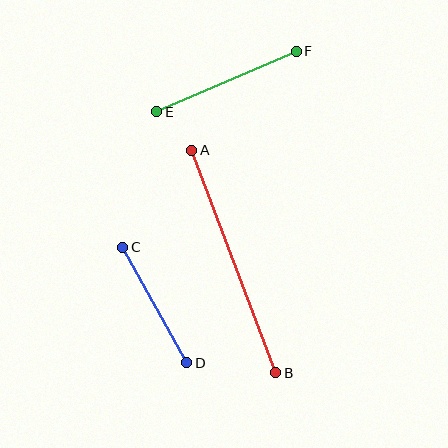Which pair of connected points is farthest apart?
Points A and B are farthest apart.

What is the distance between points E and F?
The distance is approximately 152 pixels.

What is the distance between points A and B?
The distance is approximately 238 pixels.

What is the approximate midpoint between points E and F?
The midpoint is at approximately (227, 81) pixels.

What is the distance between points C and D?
The distance is approximately 132 pixels.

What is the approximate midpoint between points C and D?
The midpoint is at approximately (155, 305) pixels.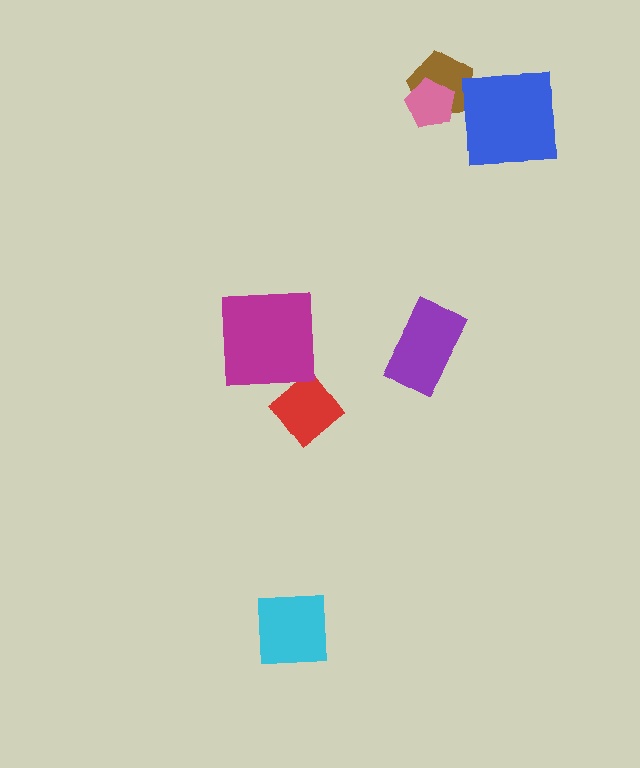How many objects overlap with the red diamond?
0 objects overlap with the red diamond.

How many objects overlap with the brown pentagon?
1 object overlaps with the brown pentagon.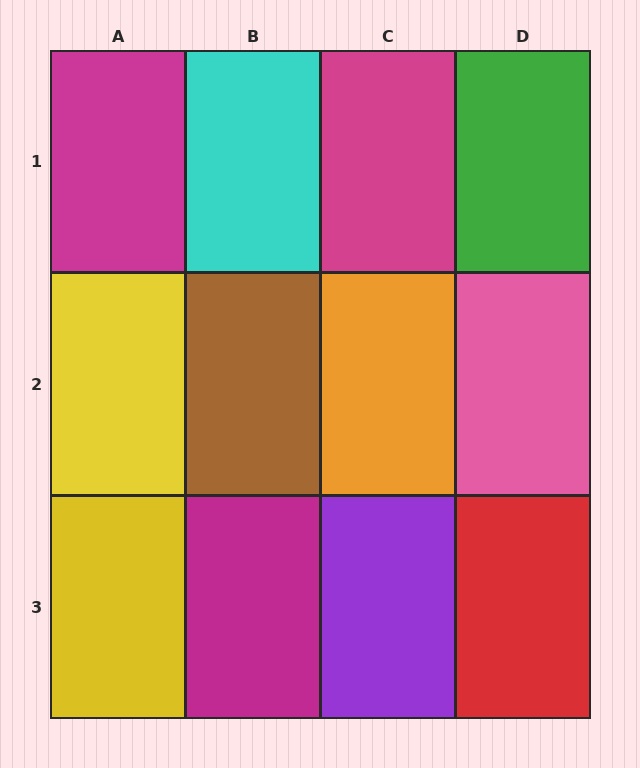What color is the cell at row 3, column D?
Red.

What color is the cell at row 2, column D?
Pink.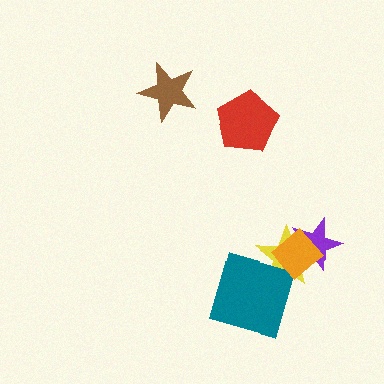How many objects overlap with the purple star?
2 objects overlap with the purple star.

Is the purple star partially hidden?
Yes, it is partially covered by another shape.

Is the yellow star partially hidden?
Yes, it is partially covered by another shape.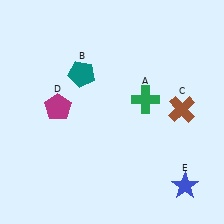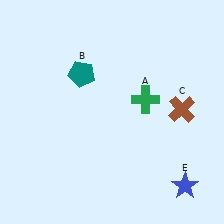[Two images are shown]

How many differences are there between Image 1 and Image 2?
There is 1 difference between the two images.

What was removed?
The magenta pentagon (D) was removed in Image 2.